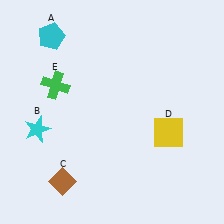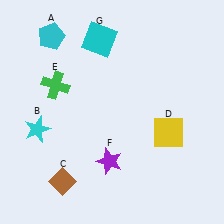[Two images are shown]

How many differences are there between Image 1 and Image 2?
There are 2 differences between the two images.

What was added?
A purple star (F), a cyan square (G) were added in Image 2.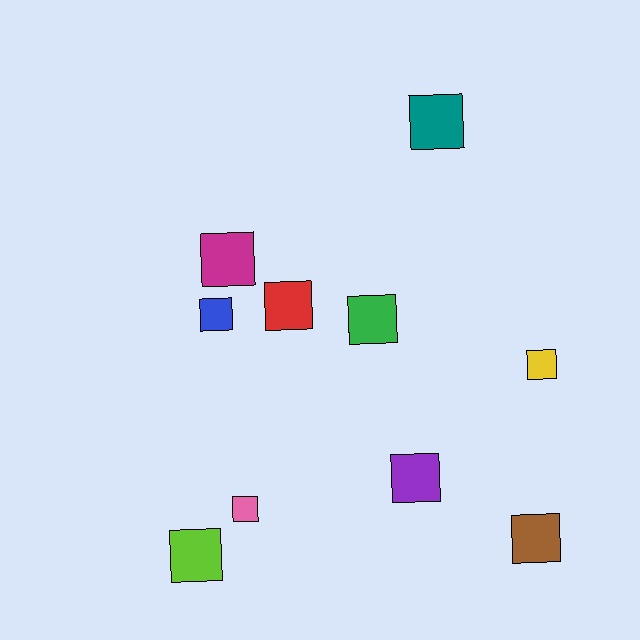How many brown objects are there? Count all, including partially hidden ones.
There is 1 brown object.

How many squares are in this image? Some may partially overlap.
There are 10 squares.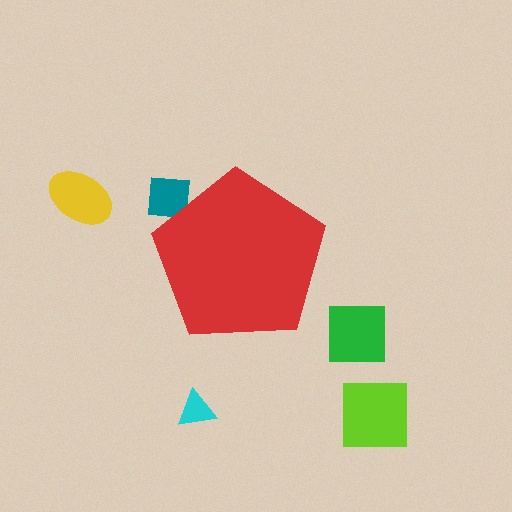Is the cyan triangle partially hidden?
No, the cyan triangle is fully visible.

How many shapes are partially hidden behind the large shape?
1 shape is partially hidden.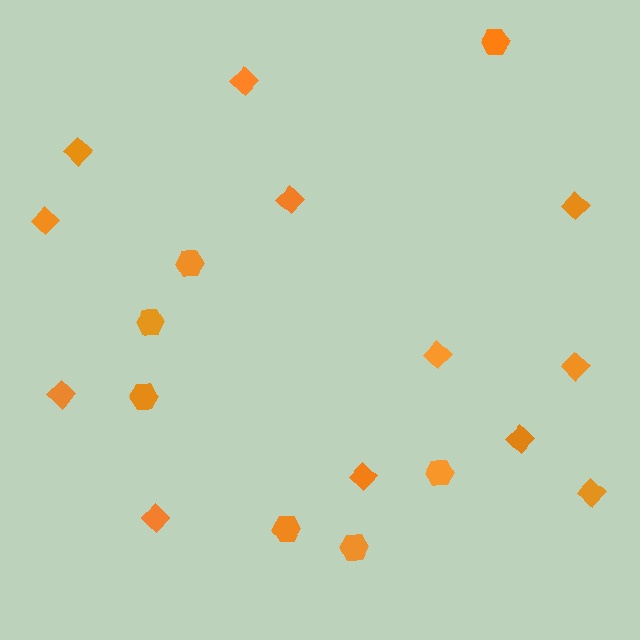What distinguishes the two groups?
There are 2 groups: one group of diamonds (12) and one group of hexagons (7).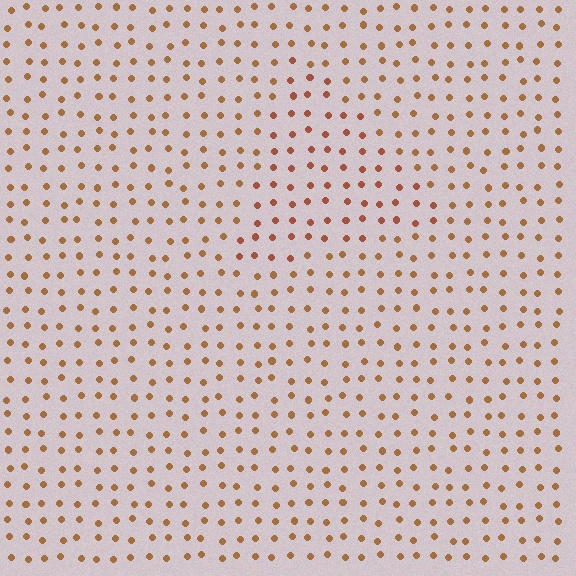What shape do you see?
I see a triangle.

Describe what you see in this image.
The image is filled with small brown elements in a uniform arrangement. A triangle-shaped region is visible where the elements are tinted to a slightly different hue, forming a subtle color boundary.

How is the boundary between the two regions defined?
The boundary is defined purely by a slight shift in hue (about 17 degrees). Spacing, size, and orientation are identical on both sides.